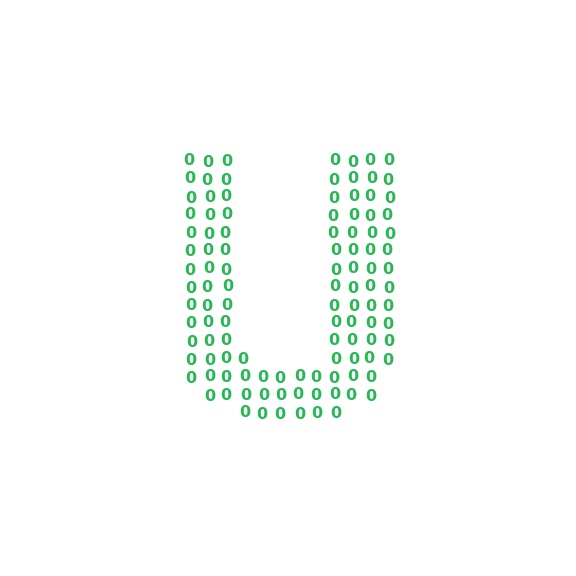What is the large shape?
The large shape is the letter U.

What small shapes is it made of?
It is made of small digit 0's.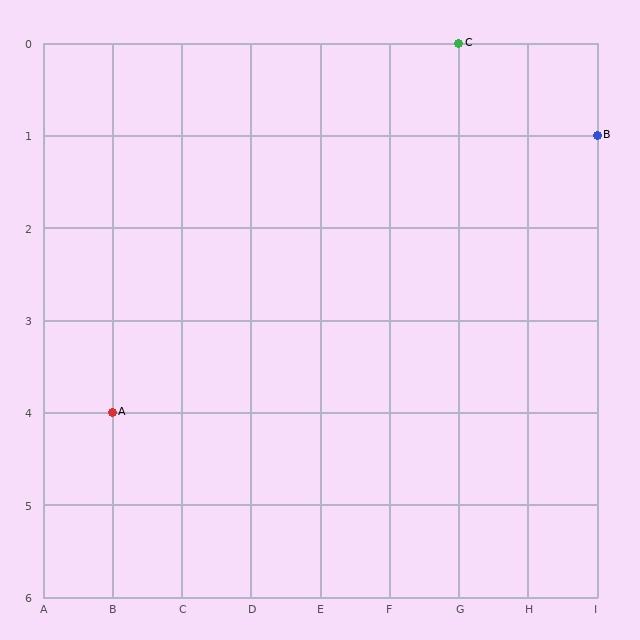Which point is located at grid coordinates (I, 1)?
Point B is at (I, 1).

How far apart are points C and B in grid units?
Points C and B are 2 columns and 1 row apart (about 2.2 grid units diagonally).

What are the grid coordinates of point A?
Point A is at grid coordinates (B, 4).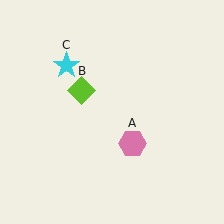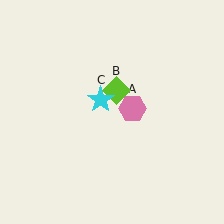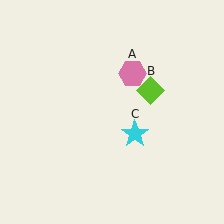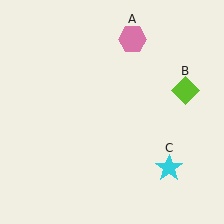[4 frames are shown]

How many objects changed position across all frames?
3 objects changed position: pink hexagon (object A), lime diamond (object B), cyan star (object C).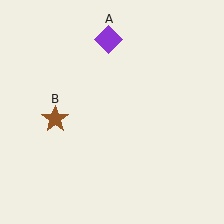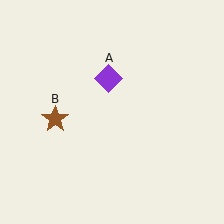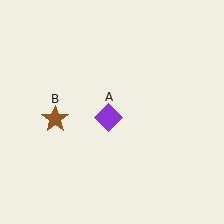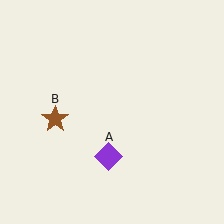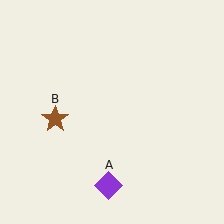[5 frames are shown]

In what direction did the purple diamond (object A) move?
The purple diamond (object A) moved down.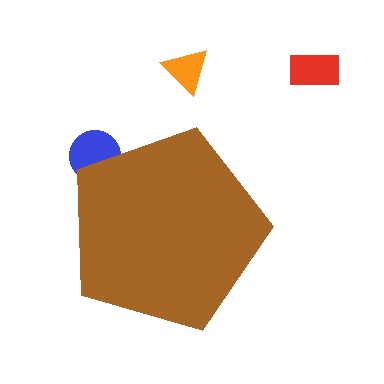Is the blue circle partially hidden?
Yes, the blue circle is partially hidden behind the brown pentagon.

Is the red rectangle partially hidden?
No, the red rectangle is fully visible.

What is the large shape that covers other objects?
A brown pentagon.